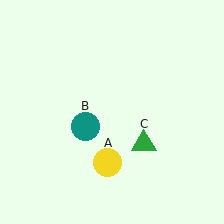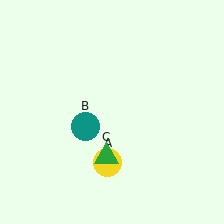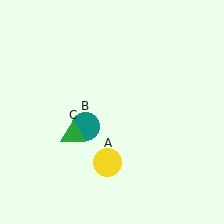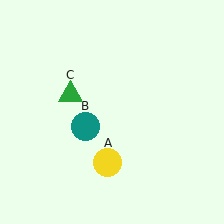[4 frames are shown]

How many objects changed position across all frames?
1 object changed position: green triangle (object C).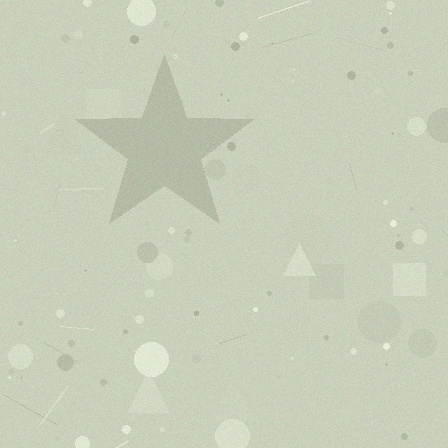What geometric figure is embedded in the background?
A star is embedded in the background.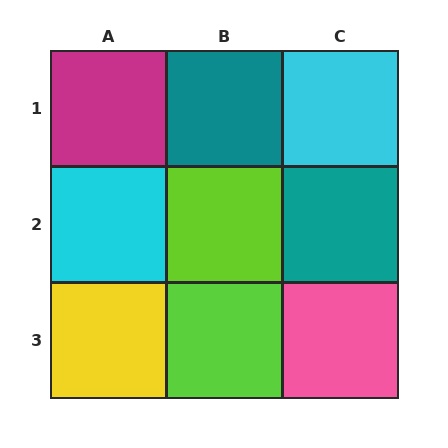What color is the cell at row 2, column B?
Lime.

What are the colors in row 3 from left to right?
Yellow, lime, pink.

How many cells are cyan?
2 cells are cyan.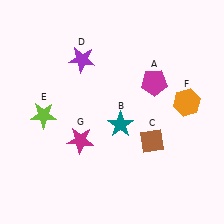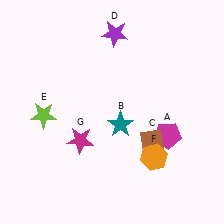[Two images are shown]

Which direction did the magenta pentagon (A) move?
The magenta pentagon (A) moved down.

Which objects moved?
The objects that moved are: the magenta pentagon (A), the purple star (D), the orange hexagon (F).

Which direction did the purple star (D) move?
The purple star (D) moved right.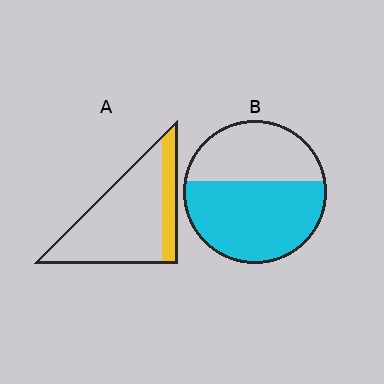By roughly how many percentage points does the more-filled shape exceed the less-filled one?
By roughly 40 percentage points (B over A).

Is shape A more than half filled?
No.